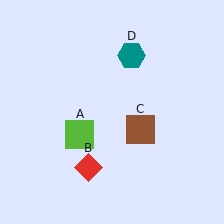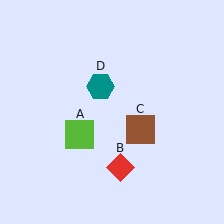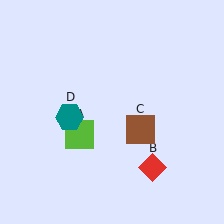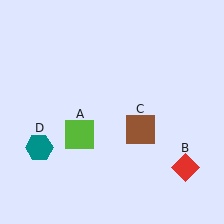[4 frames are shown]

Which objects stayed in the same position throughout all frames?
Lime square (object A) and brown square (object C) remained stationary.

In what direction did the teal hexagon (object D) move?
The teal hexagon (object D) moved down and to the left.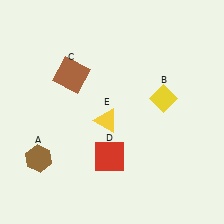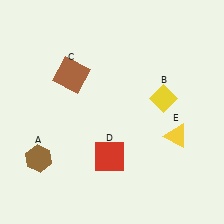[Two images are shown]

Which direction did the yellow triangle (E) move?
The yellow triangle (E) moved right.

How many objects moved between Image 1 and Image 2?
1 object moved between the two images.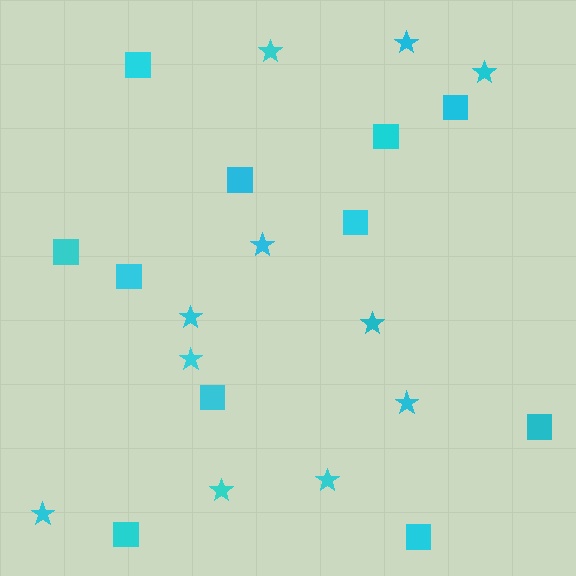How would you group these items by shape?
There are 2 groups: one group of squares (11) and one group of stars (11).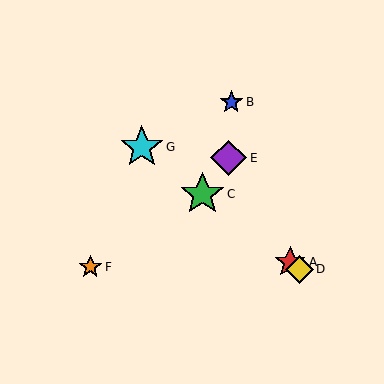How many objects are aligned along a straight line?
4 objects (A, C, D, G) are aligned along a straight line.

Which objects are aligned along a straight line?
Objects A, C, D, G are aligned along a straight line.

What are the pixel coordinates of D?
Object D is at (300, 269).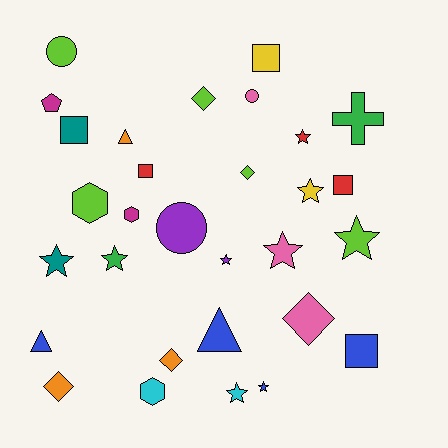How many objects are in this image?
There are 30 objects.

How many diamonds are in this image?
There are 5 diamonds.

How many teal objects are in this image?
There are 2 teal objects.